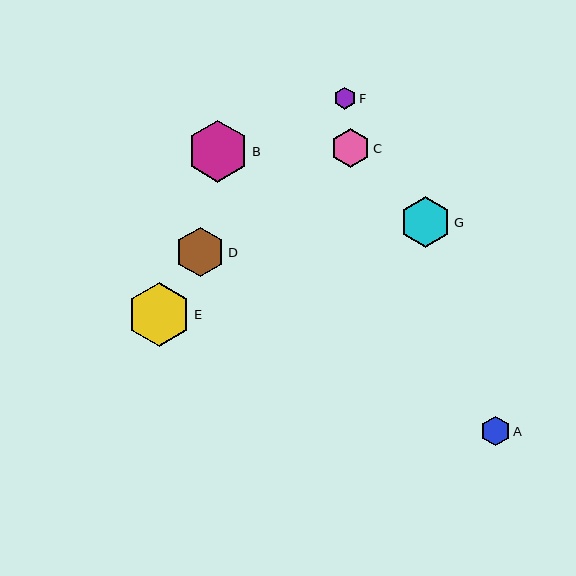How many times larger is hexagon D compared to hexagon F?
Hexagon D is approximately 2.2 times the size of hexagon F.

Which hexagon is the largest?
Hexagon E is the largest with a size of approximately 65 pixels.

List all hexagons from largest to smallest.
From largest to smallest: E, B, G, D, C, A, F.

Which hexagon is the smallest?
Hexagon F is the smallest with a size of approximately 22 pixels.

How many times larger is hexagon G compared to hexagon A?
Hexagon G is approximately 1.7 times the size of hexagon A.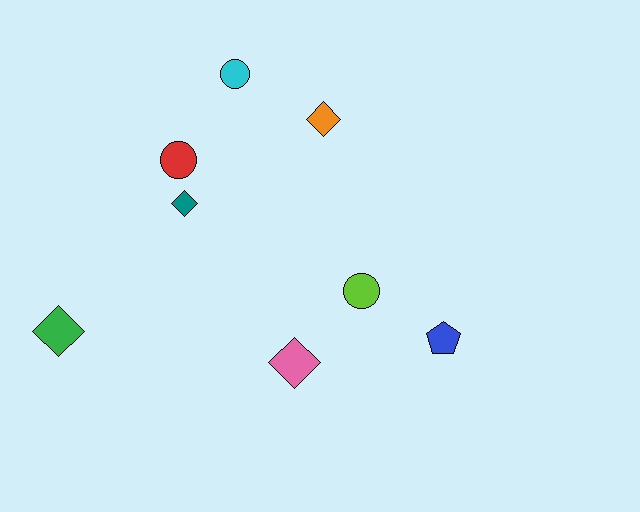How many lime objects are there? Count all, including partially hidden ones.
There is 1 lime object.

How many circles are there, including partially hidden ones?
There are 3 circles.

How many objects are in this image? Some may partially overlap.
There are 8 objects.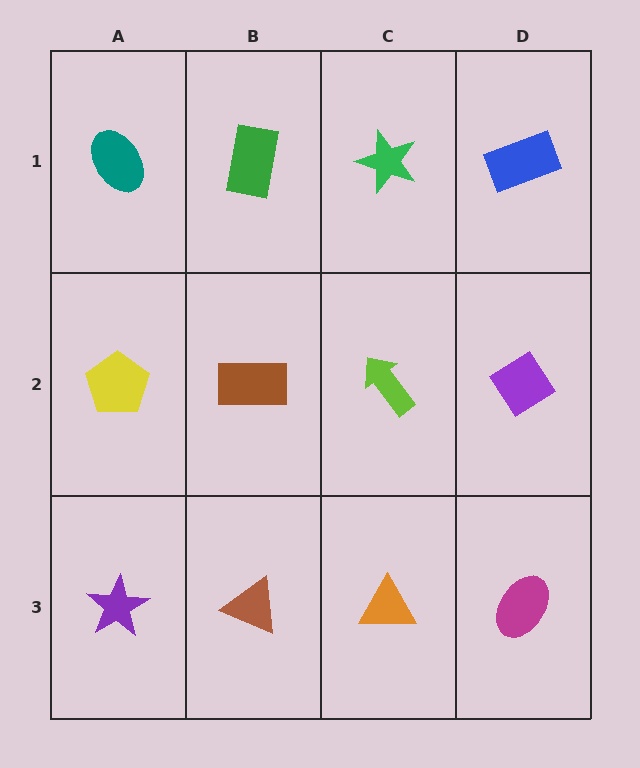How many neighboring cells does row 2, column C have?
4.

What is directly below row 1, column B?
A brown rectangle.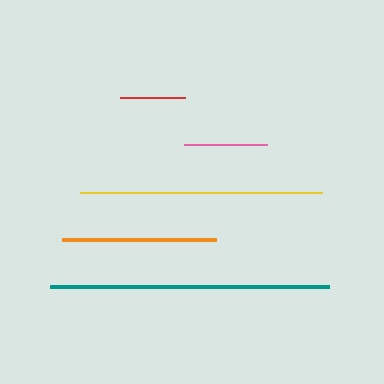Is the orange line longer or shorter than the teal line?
The teal line is longer than the orange line.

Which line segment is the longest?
The teal line is the longest at approximately 279 pixels.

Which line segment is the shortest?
The red line is the shortest at approximately 66 pixels.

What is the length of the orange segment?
The orange segment is approximately 154 pixels long.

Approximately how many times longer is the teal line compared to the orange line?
The teal line is approximately 1.8 times the length of the orange line.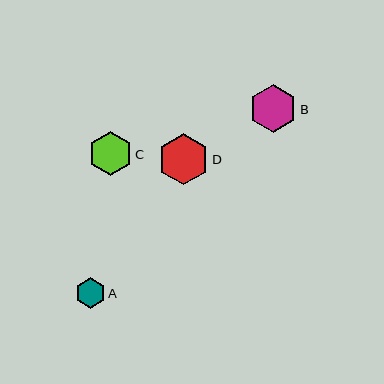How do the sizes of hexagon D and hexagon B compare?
Hexagon D and hexagon B are approximately the same size.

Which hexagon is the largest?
Hexagon D is the largest with a size of approximately 51 pixels.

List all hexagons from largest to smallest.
From largest to smallest: D, B, C, A.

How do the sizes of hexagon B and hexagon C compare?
Hexagon B and hexagon C are approximately the same size.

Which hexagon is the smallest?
Hexagon A is the smallest with a size of approximately 30 pixels.